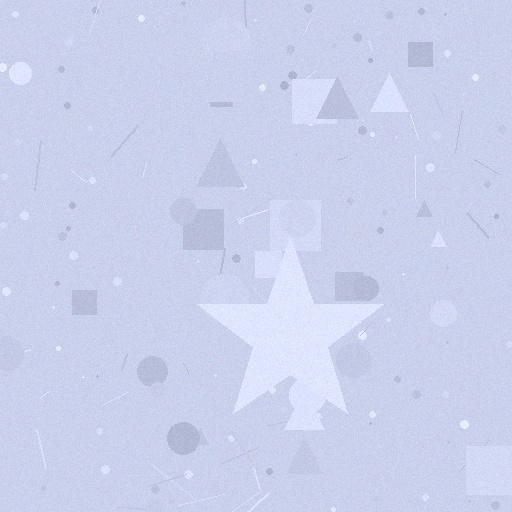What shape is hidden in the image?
A star is hidden in the image.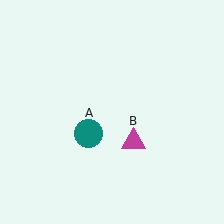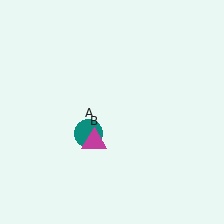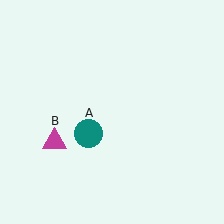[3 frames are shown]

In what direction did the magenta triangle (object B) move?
The magenta triangle (object B) moved left.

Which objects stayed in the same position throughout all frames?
Teal circle (object A) remained stationary.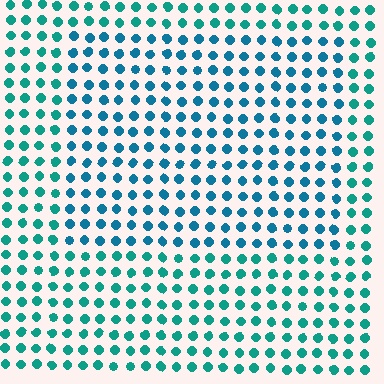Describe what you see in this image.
The image is filled with small teal elements in a uniform arrangement. A rectangle-shaped region is visible where the elements are tinted to a slightly different hue, forming a subtle color boundary.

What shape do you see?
I see a rectangle.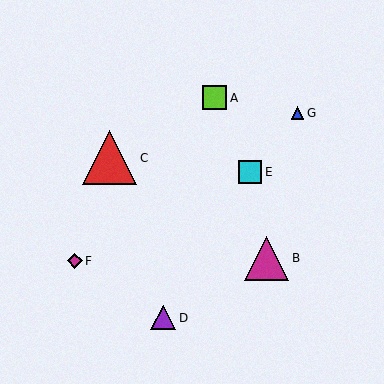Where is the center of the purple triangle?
The center of the purple triangle is at (163, 318).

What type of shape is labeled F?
Shape F is a magenta diamond.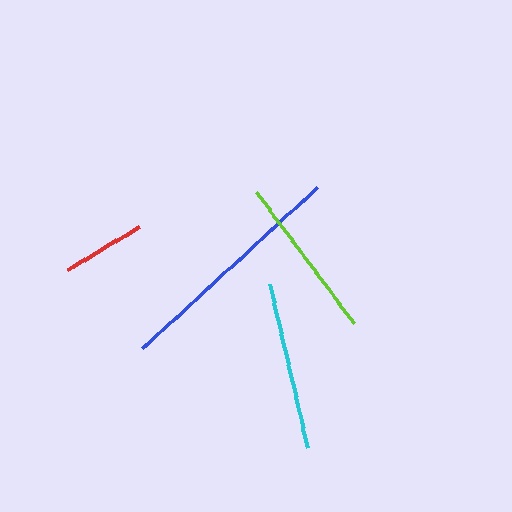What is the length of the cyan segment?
The cyan segment is approximately 168 pixels long.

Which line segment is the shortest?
The red line is the shortest at approximately 84 pixels.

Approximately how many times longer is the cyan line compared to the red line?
The cyan line is approximately 2.0 times the length of the red line.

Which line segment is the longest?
The blue line is the longest at approximately 238 pixels.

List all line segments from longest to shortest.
From longest to shortest: blue, cyan, lime, red.